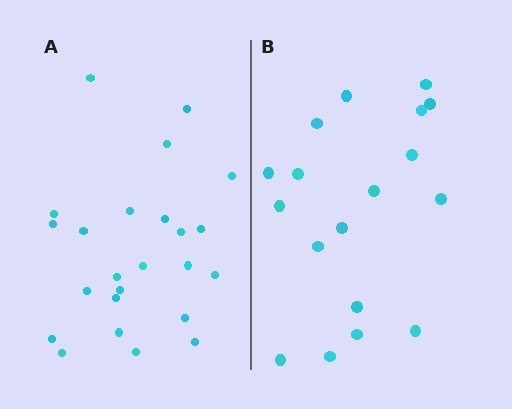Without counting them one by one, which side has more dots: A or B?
Region A (the left region) has more dots.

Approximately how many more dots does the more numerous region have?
Region A has about 6 more dots than region B.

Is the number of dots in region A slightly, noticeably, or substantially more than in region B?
Region A has noticeably more, but not dramatically so. The ratio is roughly 1.3 to 1.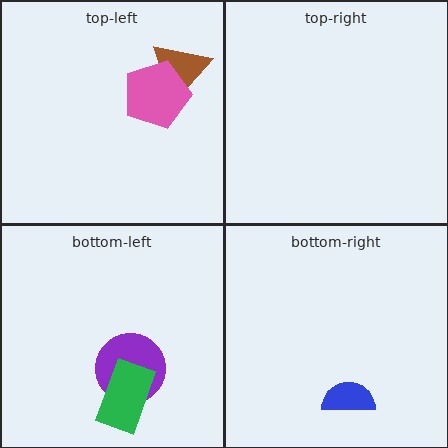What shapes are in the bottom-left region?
The purple circle, the green rectangle.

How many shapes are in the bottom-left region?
2.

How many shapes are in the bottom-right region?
1.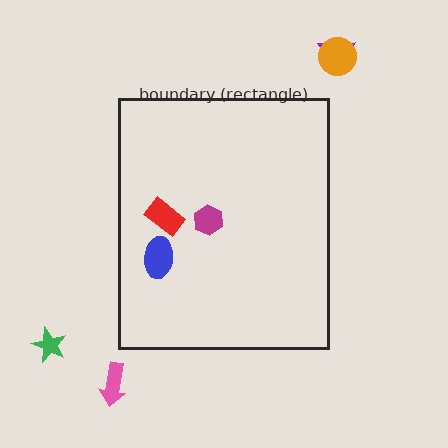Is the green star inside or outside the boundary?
Outside.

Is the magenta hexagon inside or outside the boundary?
Inside.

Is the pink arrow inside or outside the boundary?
Outside.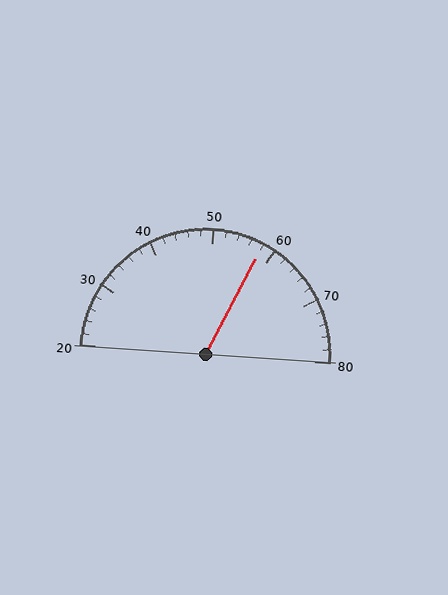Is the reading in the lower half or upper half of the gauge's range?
The reading is in the upper half of the range (20 to 80).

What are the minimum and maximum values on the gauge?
The gauge ranges from 20 to 80.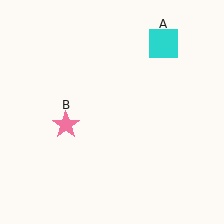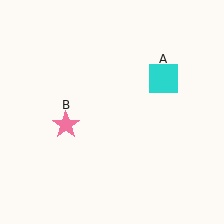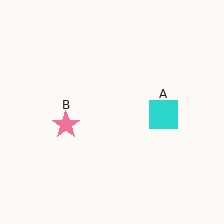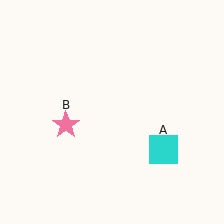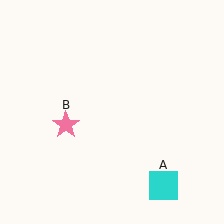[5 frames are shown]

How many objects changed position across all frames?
1 object changed position: cyan square (object A).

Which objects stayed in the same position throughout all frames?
Pink star (object B) remained stationary.